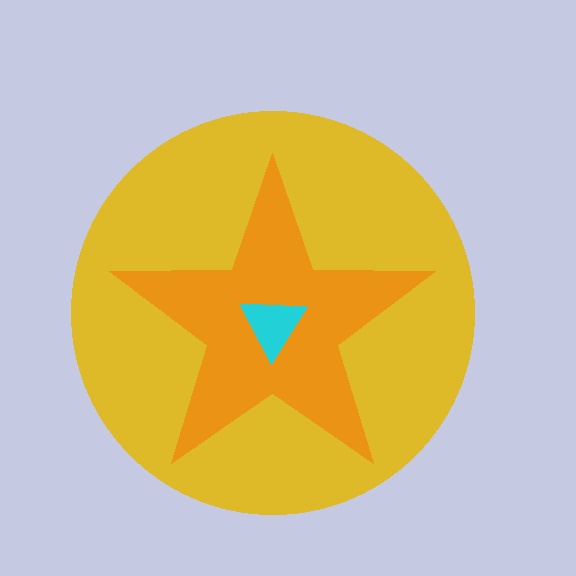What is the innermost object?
The cyan triangle.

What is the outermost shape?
The yellow circle.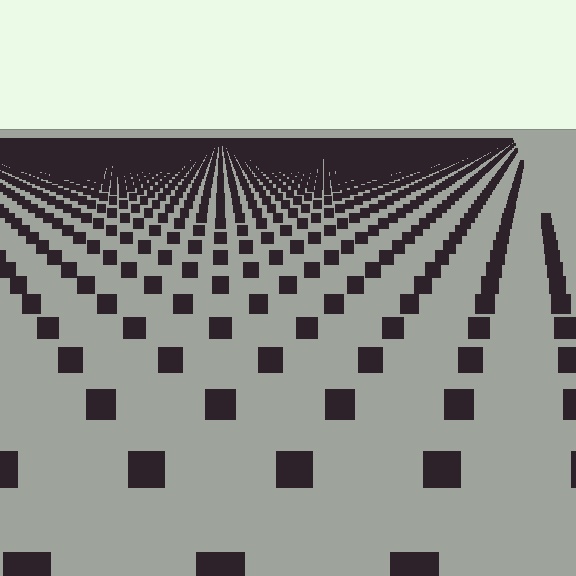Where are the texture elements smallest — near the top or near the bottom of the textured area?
Near the top.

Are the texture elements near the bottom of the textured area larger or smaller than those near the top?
Larger. Near the bottom, elements are closer to the viewer and appear at a bigger on-screen size.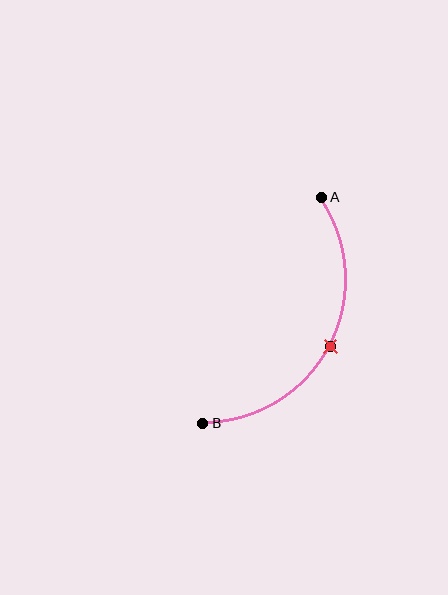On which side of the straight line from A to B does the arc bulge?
The arc bulges to the right of the straight line connecting A and B.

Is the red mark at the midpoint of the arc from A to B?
Yes. The red mark lies on the arc at equal arc-length from both A and B — it is the arc midpoint.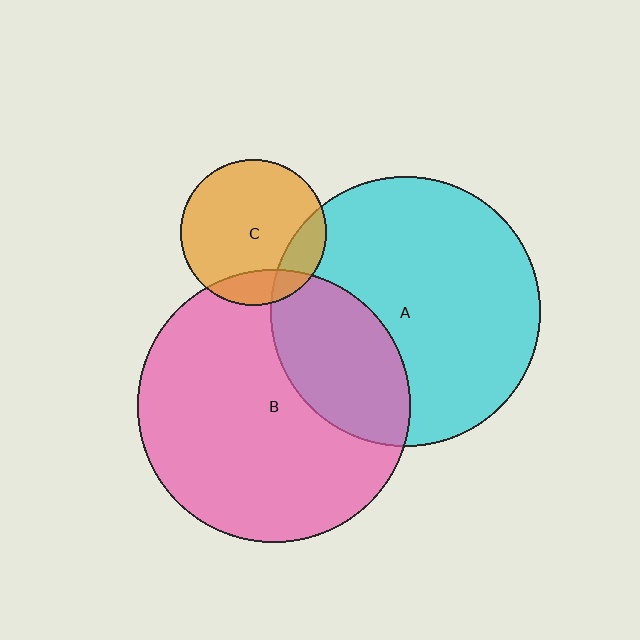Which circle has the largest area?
Circle B (pink).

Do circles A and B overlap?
Yes.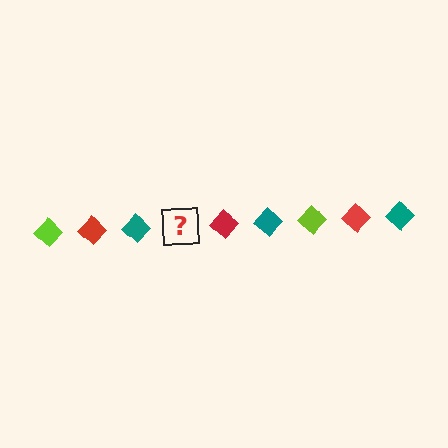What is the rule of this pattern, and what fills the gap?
The rule is that the pattern cycles through lime, red, teal diamonds. The gap should be filled with a lime diamond.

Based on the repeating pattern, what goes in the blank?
The blank should be a lime diamond.